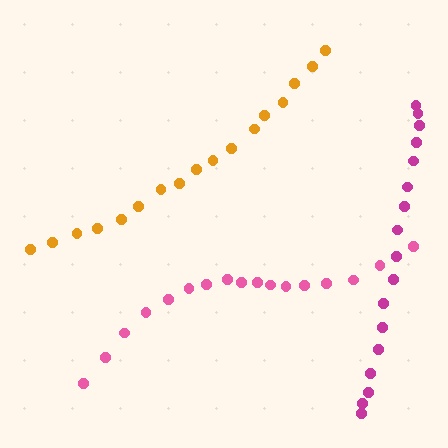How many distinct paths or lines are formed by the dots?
There are 3 distinct paths.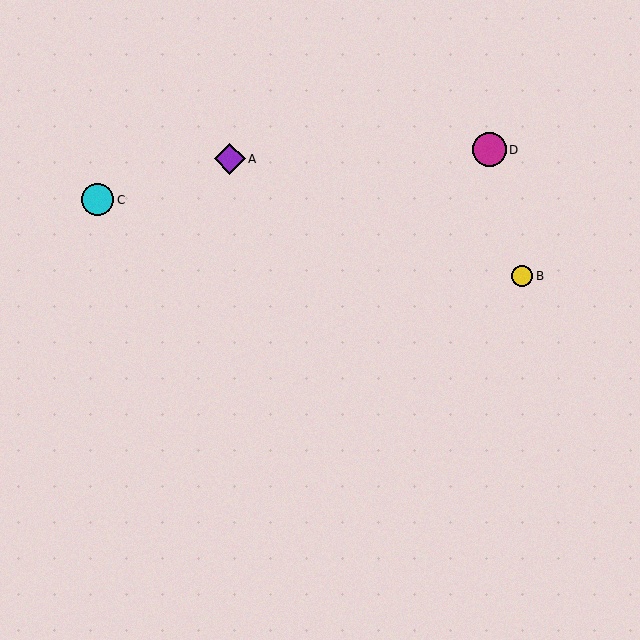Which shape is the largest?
The magenta circle (labeled D) is the largest.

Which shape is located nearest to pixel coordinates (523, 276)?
The yellow circle (labeled B) at (522, 276) is nearest to that location.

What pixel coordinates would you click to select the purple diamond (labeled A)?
Click at (230, 159) to select the purple diamond A.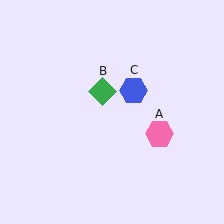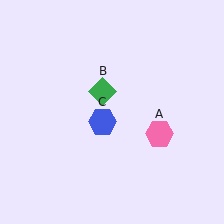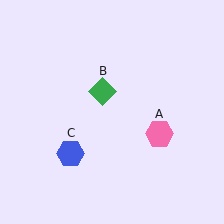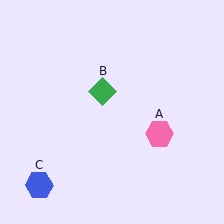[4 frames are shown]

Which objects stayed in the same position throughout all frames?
Pink hexagon (object A) and green diamond (object B) remained stationary.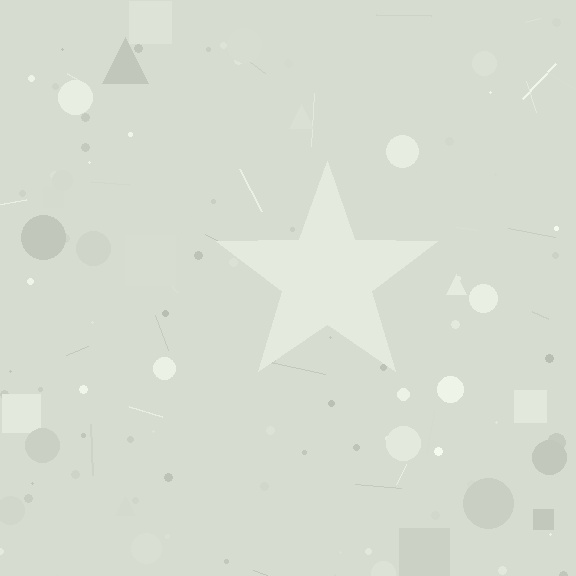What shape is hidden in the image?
A star is hidden in the image.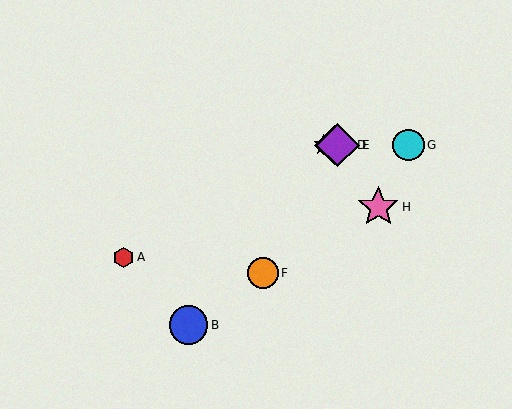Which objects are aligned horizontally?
Objects C, D, E, G are aligned horizontally.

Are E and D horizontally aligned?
Yes, both are at y≈145.